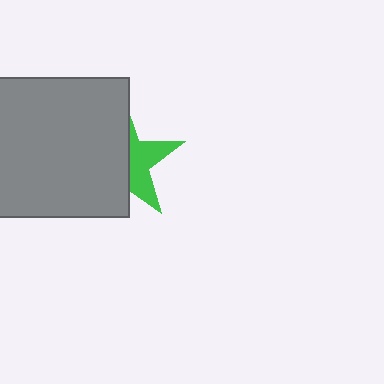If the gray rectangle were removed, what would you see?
You would see the complete green star.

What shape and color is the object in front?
The object in front is a gray rectangle.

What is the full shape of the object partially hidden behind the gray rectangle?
The partially hidden object is a green star.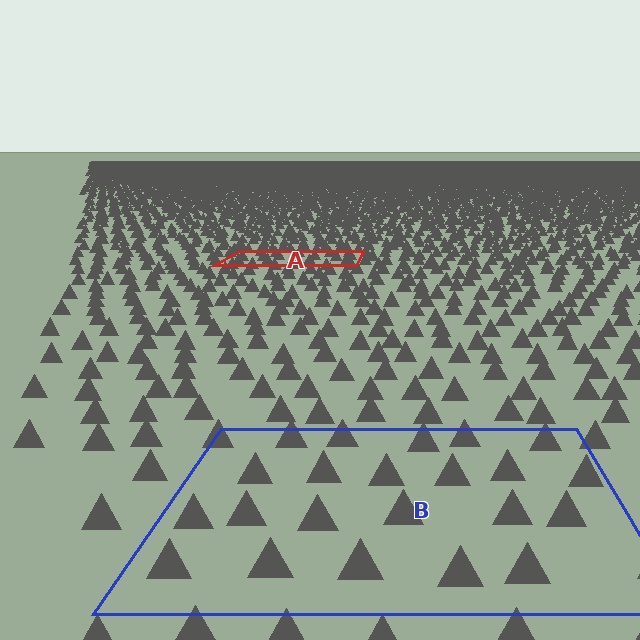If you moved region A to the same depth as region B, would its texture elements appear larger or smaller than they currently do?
They would appear larger. At a closer depth, the same texture elements are projected at a bigger on-screen size.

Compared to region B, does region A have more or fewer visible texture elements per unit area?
Region A has more texture elements per unit area — they are packed more densely because it is farther away.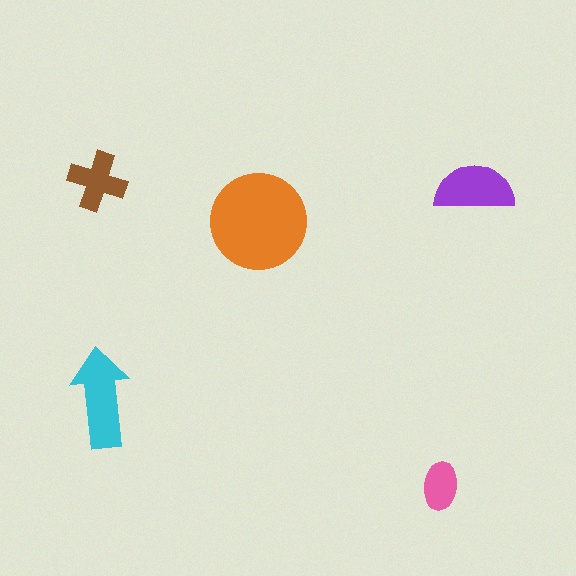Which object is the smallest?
The pink ellipse.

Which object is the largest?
The orange circle.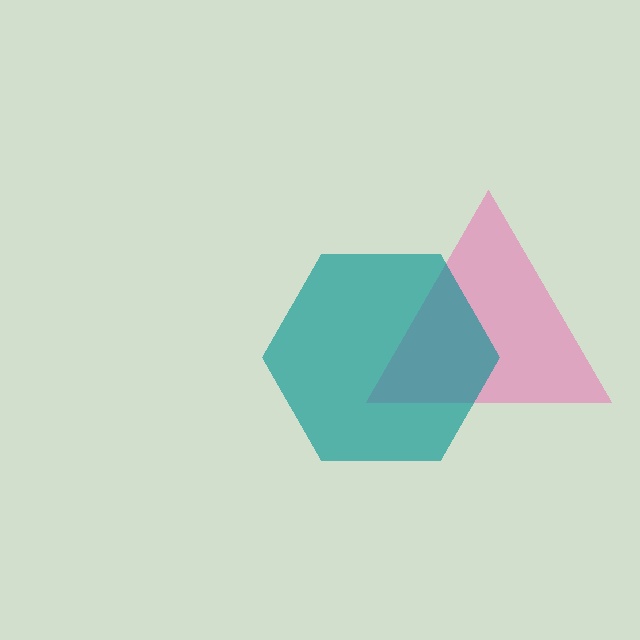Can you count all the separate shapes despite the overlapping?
Yes, there are 2 separate shapes.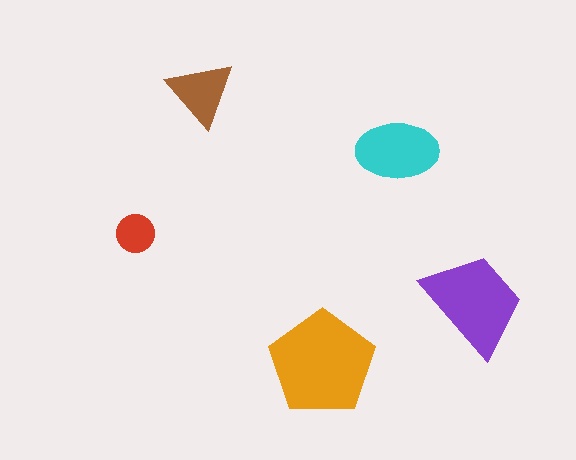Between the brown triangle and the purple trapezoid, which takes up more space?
The purple trapezoid.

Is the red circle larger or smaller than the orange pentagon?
Smaller.